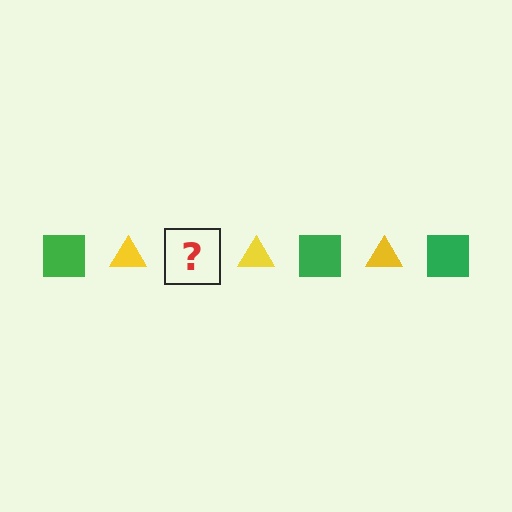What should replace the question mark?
The question mark should be replaced with a green square.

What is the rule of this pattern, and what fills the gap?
The rule is that the pattern alternates between green square and yellow triangle. The gap should be filled with a green square.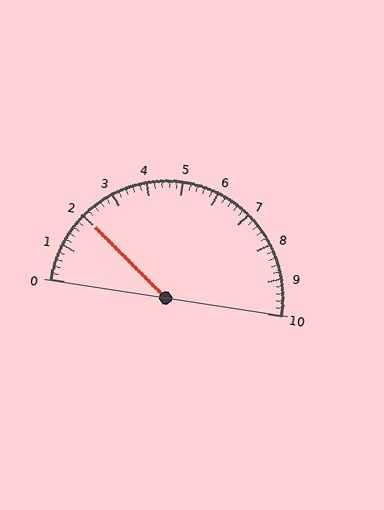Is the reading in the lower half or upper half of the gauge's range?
The reading is in the lower half of the range (0 to 10).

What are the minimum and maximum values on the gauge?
The gauge ranges from 0 to 10.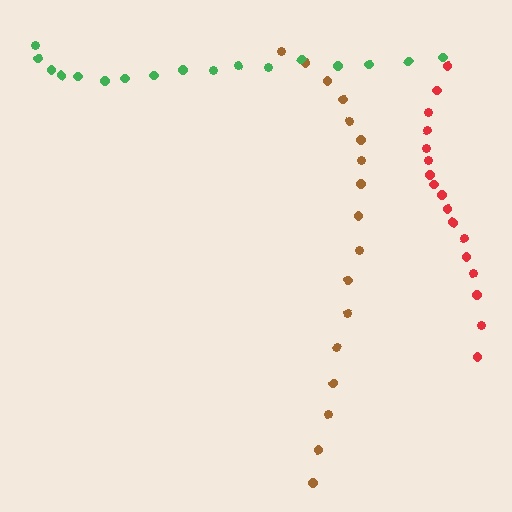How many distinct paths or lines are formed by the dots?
There are 3 distinct paths.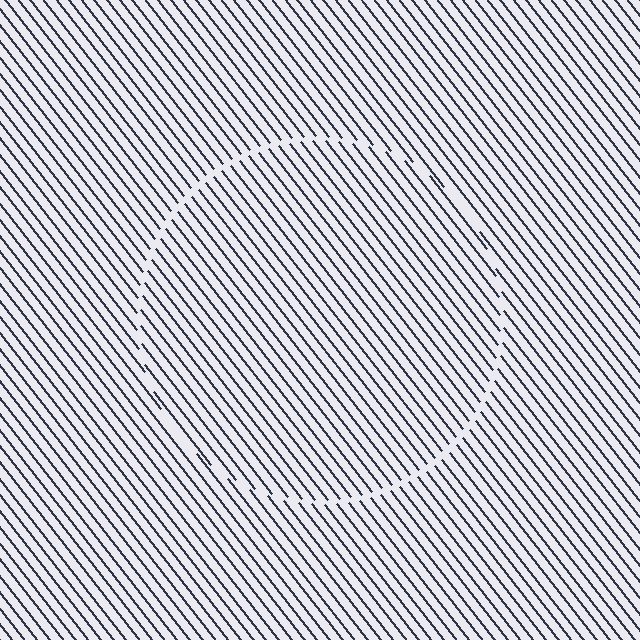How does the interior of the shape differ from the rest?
The interior of the shape contains the same grating, shifted by half a period — the contour is defined by the phase discontinuity where line-ends from the inner and outer gratings abut.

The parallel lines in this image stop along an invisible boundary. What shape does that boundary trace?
An illusory circle. The interior of the shape contains the same grating, shifted by half a period — the contour is defined by the phase discontinuity where line-ends from the inner and outer gratings abut.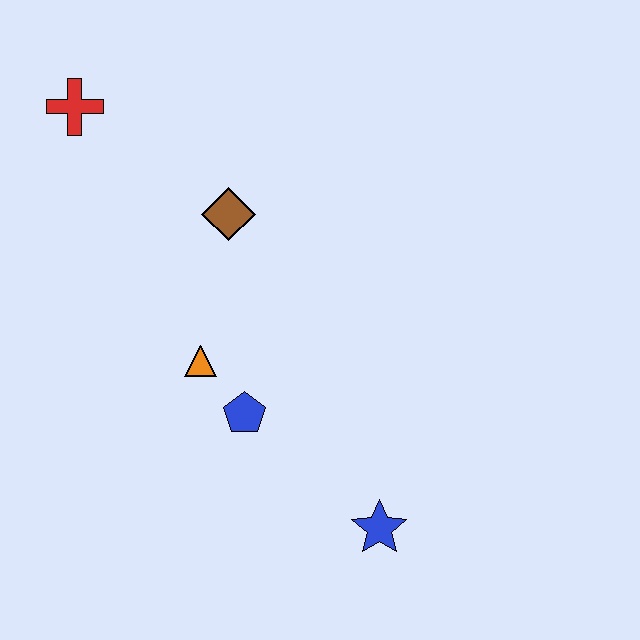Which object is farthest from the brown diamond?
The blue star is farthest from the brown diamond.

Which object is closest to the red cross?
The brown diamond is closest to the red cross.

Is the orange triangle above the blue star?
Yes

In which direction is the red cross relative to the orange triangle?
The red cross is above the orange triangle.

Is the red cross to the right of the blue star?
No